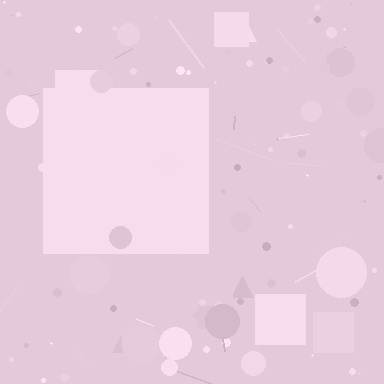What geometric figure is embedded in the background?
A square is embedded in the background.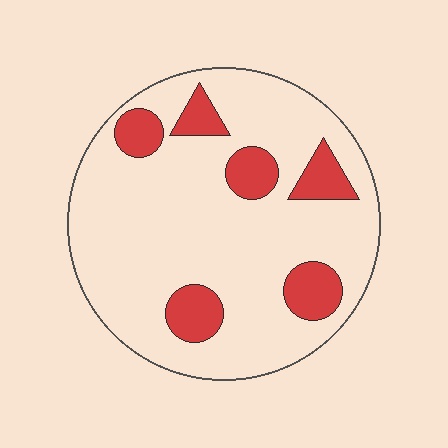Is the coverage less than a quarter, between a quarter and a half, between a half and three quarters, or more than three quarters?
Less than a quarter.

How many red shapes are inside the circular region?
6.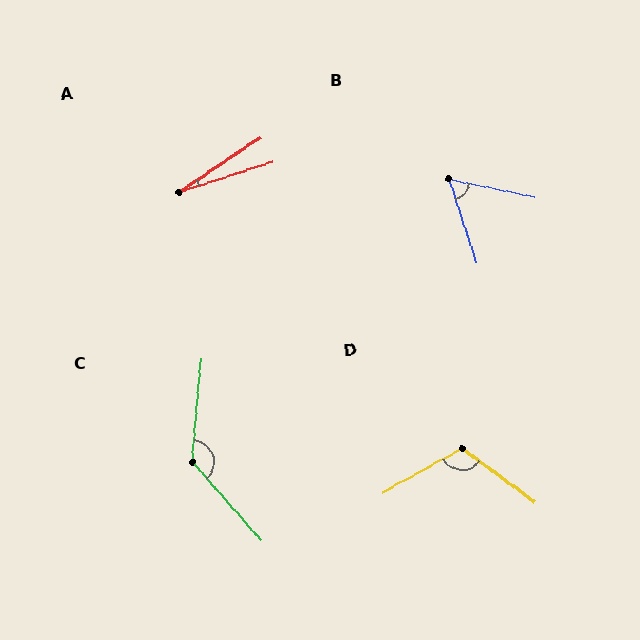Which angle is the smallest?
A, at approximately 16 degrees.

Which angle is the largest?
C, at approximately 133 degrees.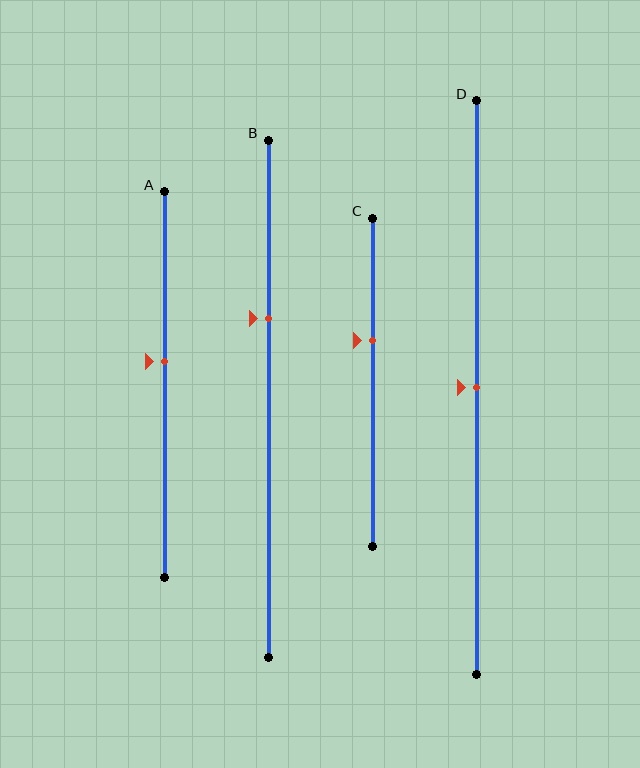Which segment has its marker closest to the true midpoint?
Segment D has its marker closest to the true midpoint.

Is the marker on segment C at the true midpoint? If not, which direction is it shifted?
No, the marker on segment C is shifted upward by about 13% of the segment length.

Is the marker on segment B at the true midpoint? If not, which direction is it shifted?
No, the marker on segment B is shifted upward by about 16% of the segment length.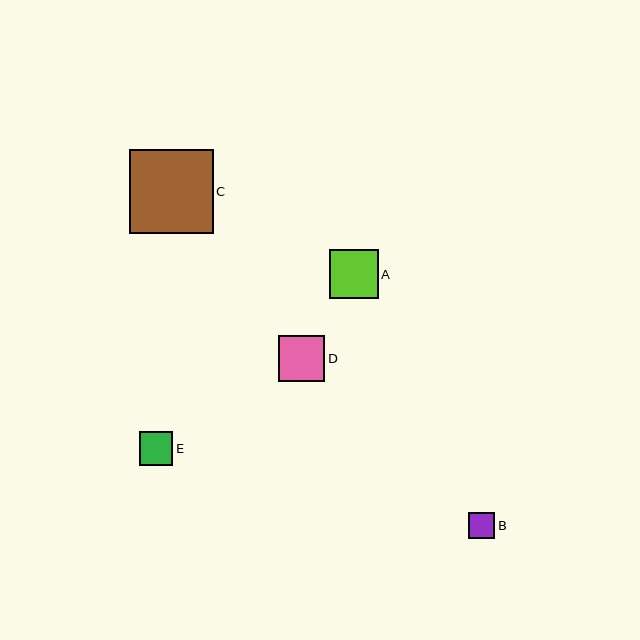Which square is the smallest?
Square B is the smallest with a size of approximately 26 pixels.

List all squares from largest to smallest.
From largest to smallest: C, A, D, E, B.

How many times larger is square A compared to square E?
Square A is approximately 1.5 times the size of square E.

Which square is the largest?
Square C is the largest with a size of approximately 84 pixels.